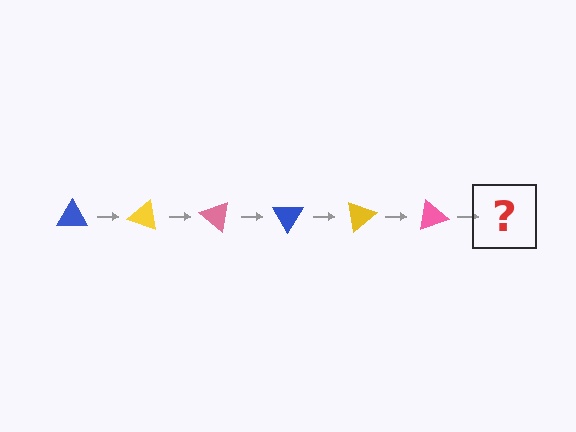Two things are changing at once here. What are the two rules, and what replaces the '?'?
The two rules are that it rotates 20 degrees each step and the color cycles through blue, yellow, and pink. The '?' should be a blue triangle, rotated 120 degrees from the start.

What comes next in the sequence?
The next element should be a blue triangle, rotated 120 degrees from the start.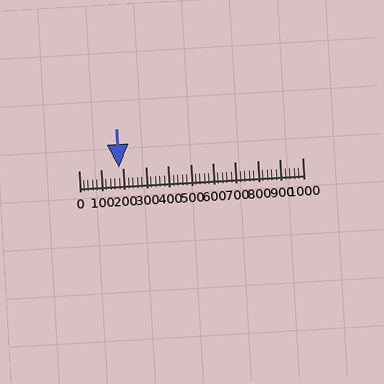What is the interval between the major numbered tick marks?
The major tick marks are spaced 100 units apart.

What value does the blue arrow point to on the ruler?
The blue arrow points to approximately 180.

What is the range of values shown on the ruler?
The ruler shows values from 0 to 1000.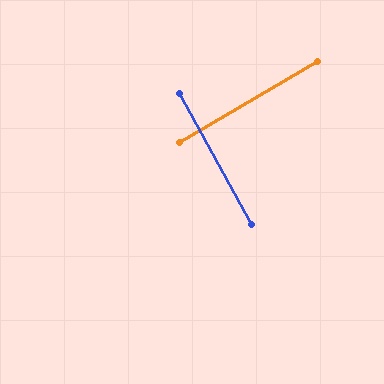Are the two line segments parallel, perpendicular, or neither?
Perpendicular — they meet at approximately 88°.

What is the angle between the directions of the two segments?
Approximately 88 degrees.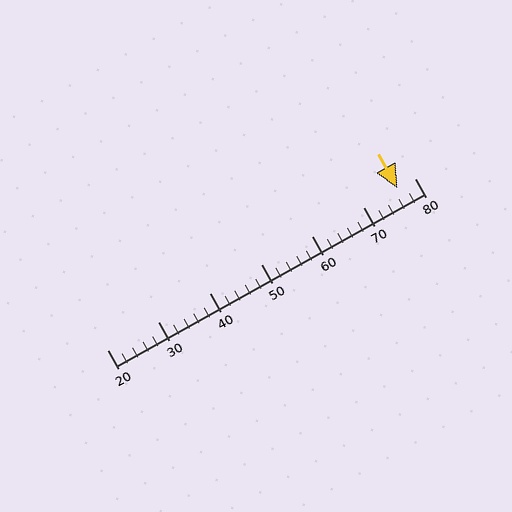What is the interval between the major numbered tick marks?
The major tick marks are spaced 10 units apart.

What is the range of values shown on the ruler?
The ruler shows values from 20 to 80.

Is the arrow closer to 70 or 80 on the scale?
The arrow is closer to 80.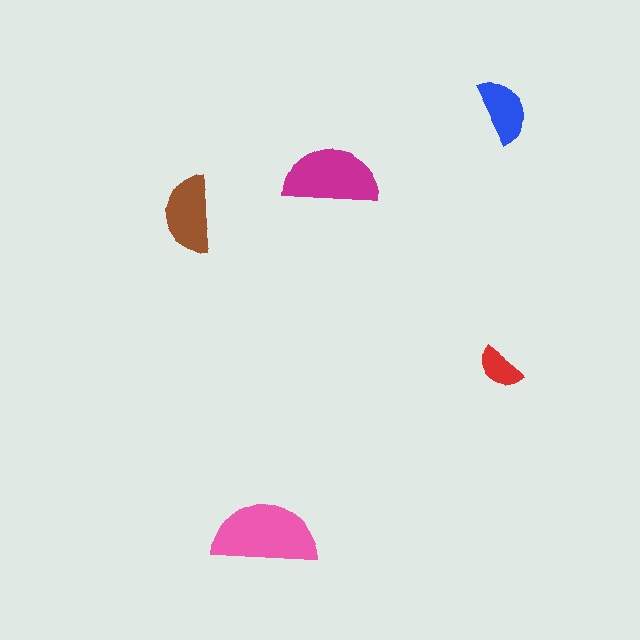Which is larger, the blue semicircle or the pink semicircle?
The pink one.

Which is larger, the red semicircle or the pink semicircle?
The pink one.